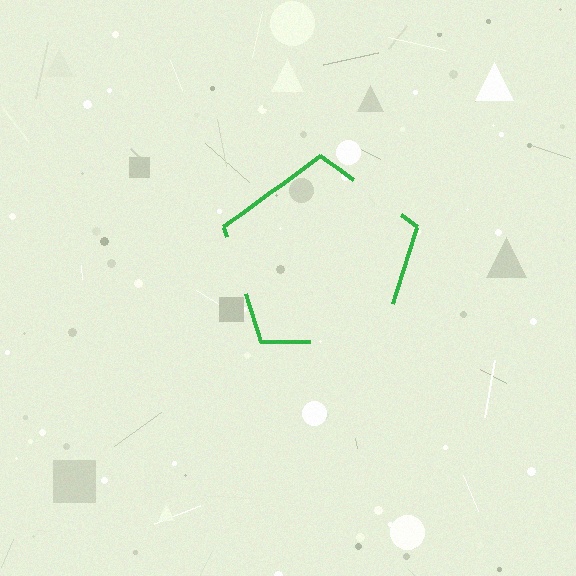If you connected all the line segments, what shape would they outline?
They would outline a pentagon.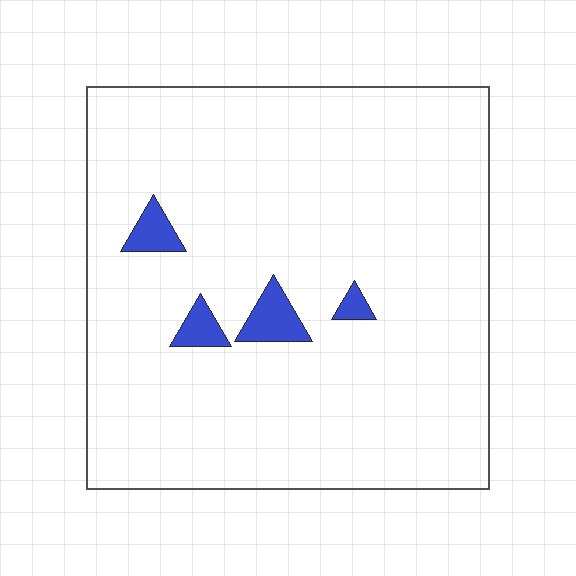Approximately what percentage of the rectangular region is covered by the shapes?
Approximately 5%.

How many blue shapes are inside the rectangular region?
4.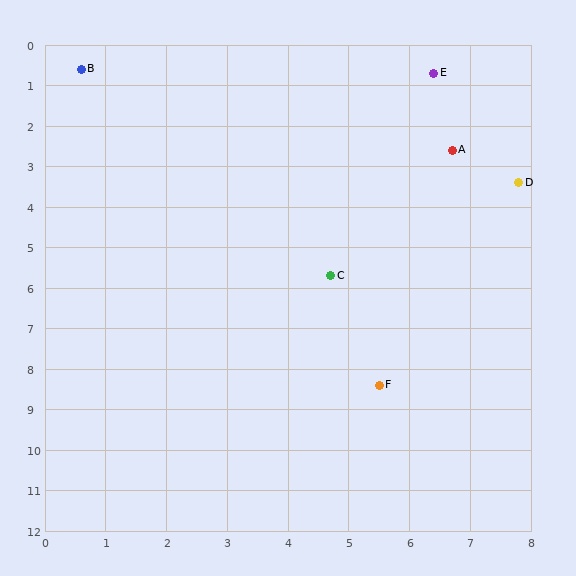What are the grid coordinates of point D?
Point D is at approximately (7.8, 3.4).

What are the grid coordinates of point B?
Point B is at approximately (0.6, 0.6).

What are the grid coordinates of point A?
Point A is at approximately (6.7, 2.6).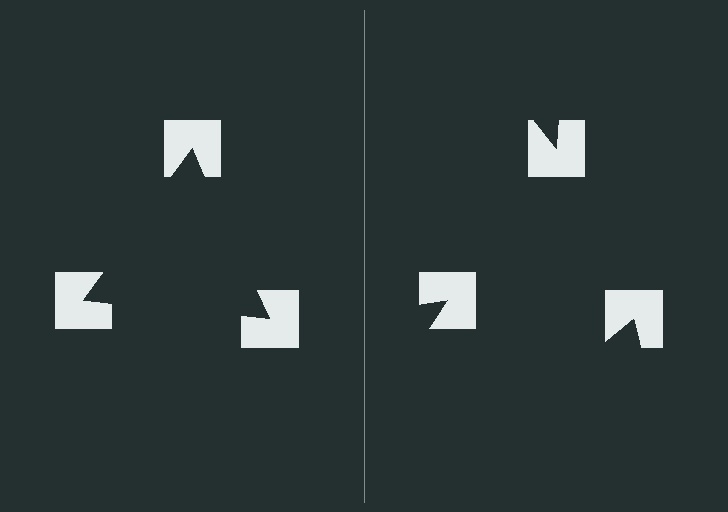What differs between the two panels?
The notched squares are positioned identically on both sides; only the wedge orientations differ. On the left they align to a triangle; on the right they are misaligned.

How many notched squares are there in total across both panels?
6 — 3 on each side.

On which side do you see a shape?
An illusory triangle appears on the left side. On the right side the wedge cuts are rotated, so no coherent shape forms.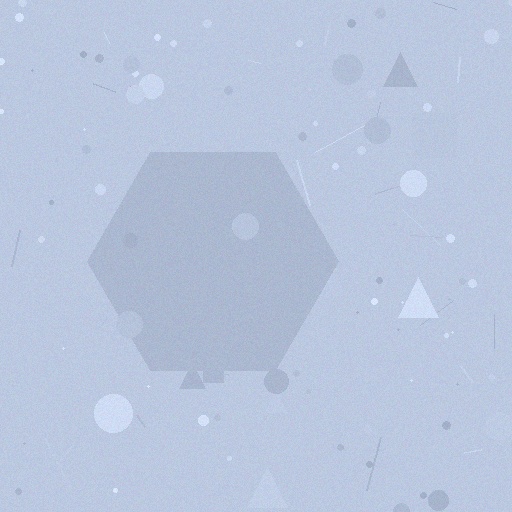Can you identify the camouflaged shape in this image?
The camouflaged shape is a hexagon.